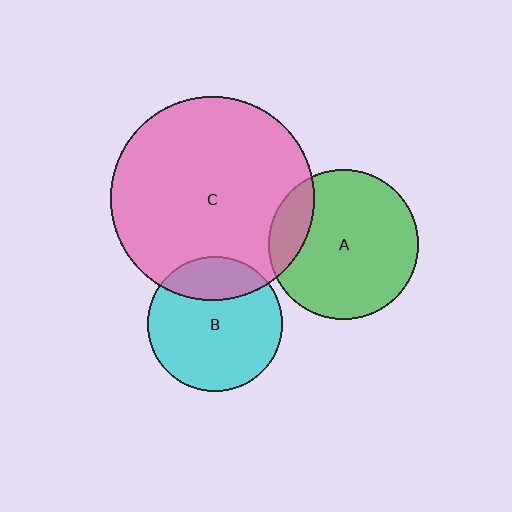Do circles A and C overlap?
Yes.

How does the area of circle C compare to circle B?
Approximately 2.3 times.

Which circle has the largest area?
Circle C (pink).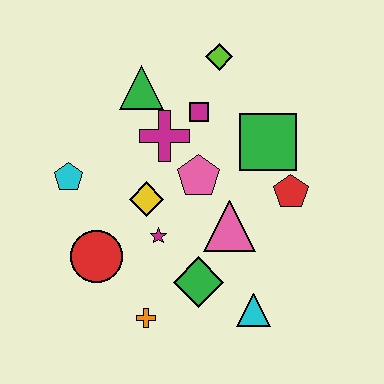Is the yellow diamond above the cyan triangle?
Yes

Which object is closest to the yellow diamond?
The magenta star is closest to the yellow diamond.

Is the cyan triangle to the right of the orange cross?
Yes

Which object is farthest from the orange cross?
The lime diamond is farthest from the orange cross.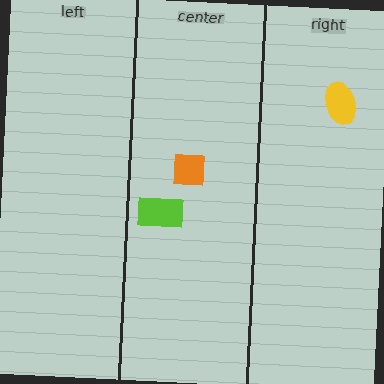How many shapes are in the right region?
1.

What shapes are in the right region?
The yellow ellipse.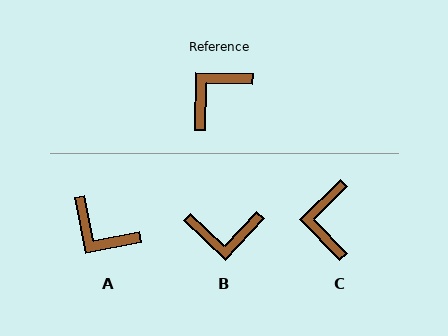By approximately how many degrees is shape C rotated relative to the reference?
Approximately 45 degrees counter-clockwise.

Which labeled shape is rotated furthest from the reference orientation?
B, about 137 degrees away.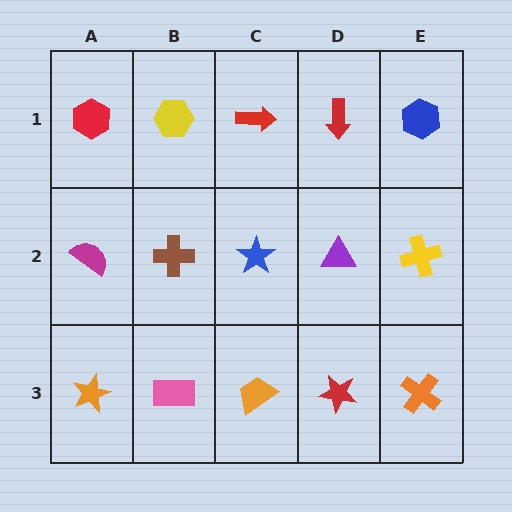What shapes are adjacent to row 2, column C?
A red arrow (row 1, column C), an orange trapezoid (row 3, column C), a brown cross (row 2, column B), a purple triangle (row 2, column D).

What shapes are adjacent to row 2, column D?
A red arrow (row 1, column D), a red star (row 3, column D), a blue star (row 2, column C), a yellow cross (row 2, column E).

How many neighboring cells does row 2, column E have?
3.